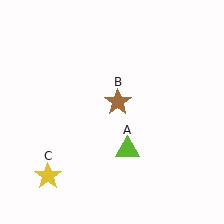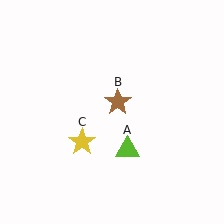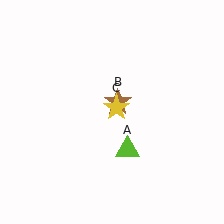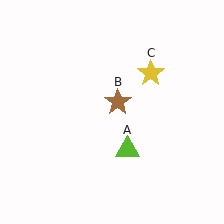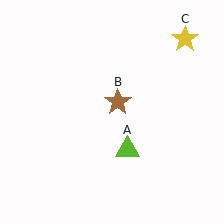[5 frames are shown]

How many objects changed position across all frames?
1 object changed position: yellow star (object C).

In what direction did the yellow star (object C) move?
The yellow star (object C) moved up and to the right.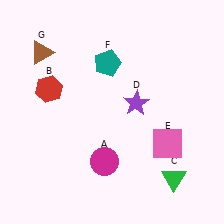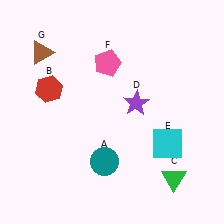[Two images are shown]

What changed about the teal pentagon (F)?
In Image 1, F is teal. In Image 2, it changed to pink.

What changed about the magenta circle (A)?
In Image 1, A is magenta. In Image 2, it changed to teal.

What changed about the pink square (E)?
In Image 1, E is pink. In Image 2, it changed to cyan.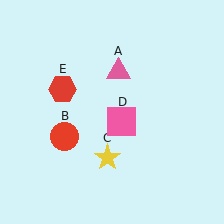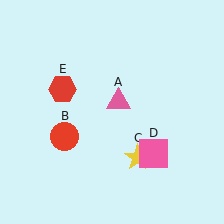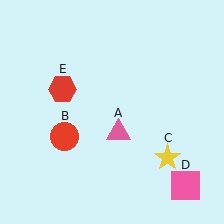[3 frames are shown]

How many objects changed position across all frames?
3 objects changed position: pink triangle (object A), yellow star (object C), pink square (object D).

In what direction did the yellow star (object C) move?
The yellow star (object C) moved right.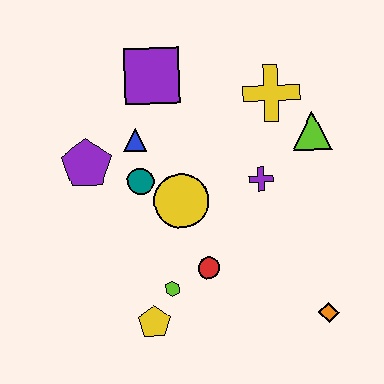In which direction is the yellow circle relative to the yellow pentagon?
The yellow circle is above the yellow pentagon.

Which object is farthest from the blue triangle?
The orange diamond is farthest from the blue triangle.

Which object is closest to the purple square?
The blue triangle is closest to the purple square.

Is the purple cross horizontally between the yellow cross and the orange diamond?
No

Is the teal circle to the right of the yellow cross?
No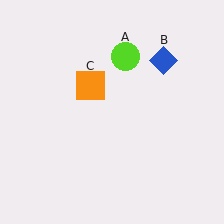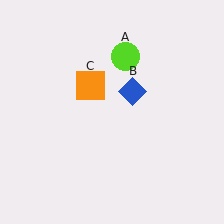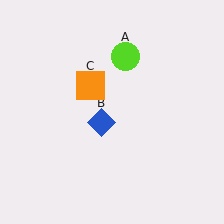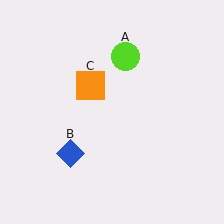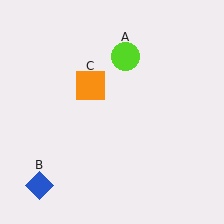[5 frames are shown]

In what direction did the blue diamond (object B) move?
The blue diamond (object B) moved down and to the left.